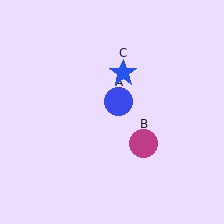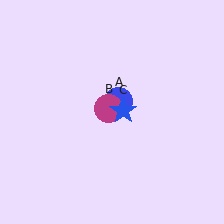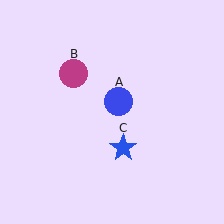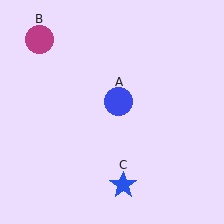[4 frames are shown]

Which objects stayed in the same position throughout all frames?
Blue circle (object A) remained stationary.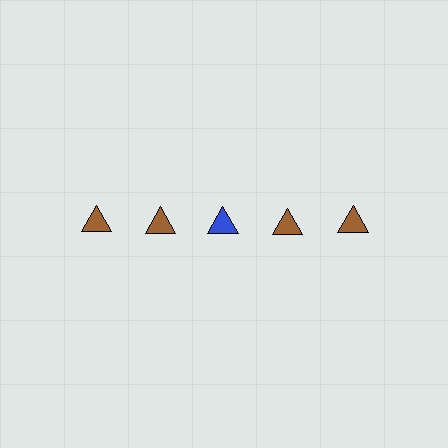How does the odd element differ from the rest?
It has a different color: blue instead of brown.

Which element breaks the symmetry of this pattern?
The blue triangle in the top row, center column breaks the symmetry. All other shapes are brown triangles.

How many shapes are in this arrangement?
There are 5 shapes arranged in a grid pattern.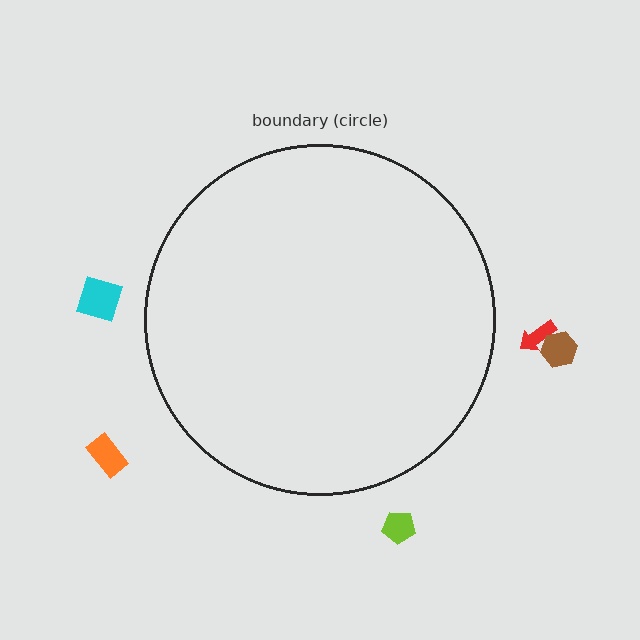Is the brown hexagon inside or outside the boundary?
Outside.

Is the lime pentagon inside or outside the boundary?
Outside.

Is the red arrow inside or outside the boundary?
Outside.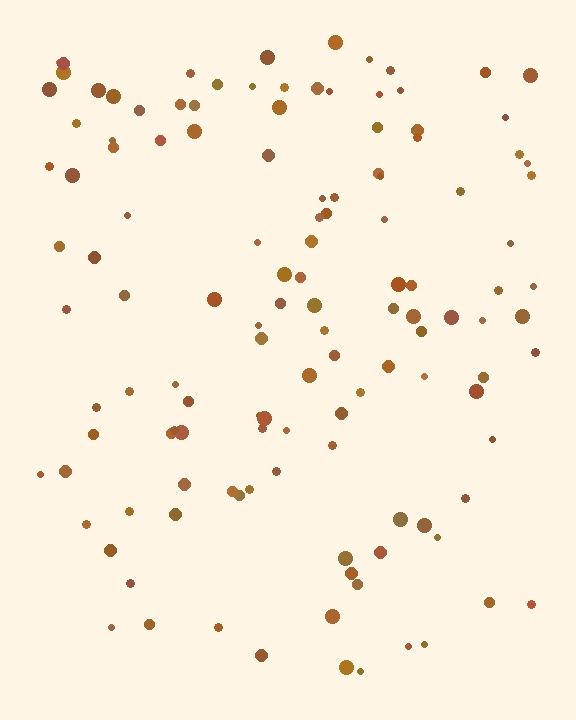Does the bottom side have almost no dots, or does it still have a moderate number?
Still a moderate number, just noticeably fewer than the top.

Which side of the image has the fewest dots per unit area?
The bottom.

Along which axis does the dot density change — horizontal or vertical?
Vertical.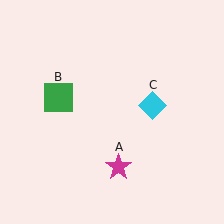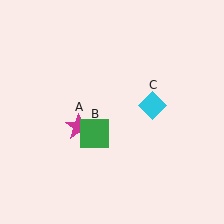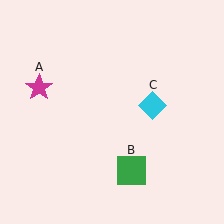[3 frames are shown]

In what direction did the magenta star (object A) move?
The magenta star (object A) moved up and to the left.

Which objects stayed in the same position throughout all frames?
Cyan diamond (object C) remained stationary.